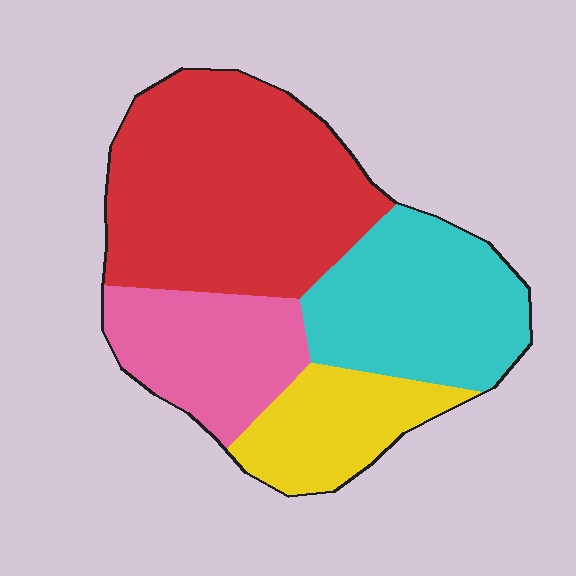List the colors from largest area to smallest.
From largest to smallest: red, cyan, pink, yellow.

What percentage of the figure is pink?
Pink takes up about one fifth (1/5) of the figure.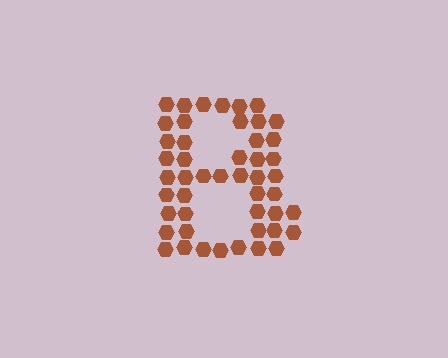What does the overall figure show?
The overall figure shows the letter B.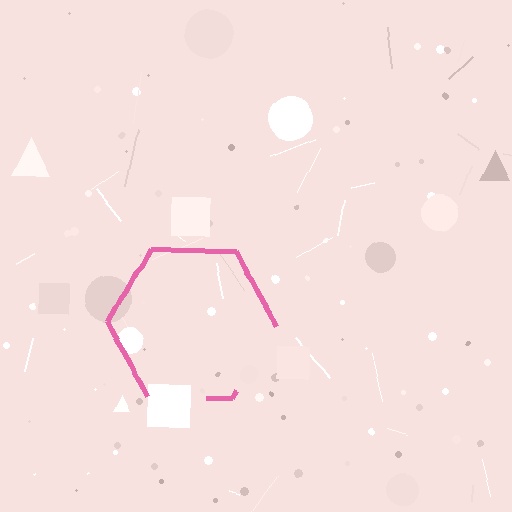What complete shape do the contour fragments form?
The contour fragments form a hexagon.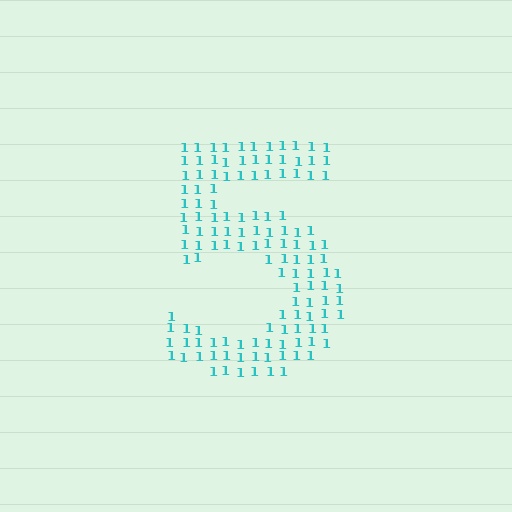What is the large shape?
The large shape is the digit 5.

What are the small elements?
The small elements are digit 1's.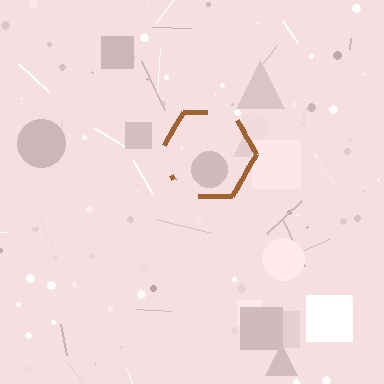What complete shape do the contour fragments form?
The contour fragments form a hexagon.